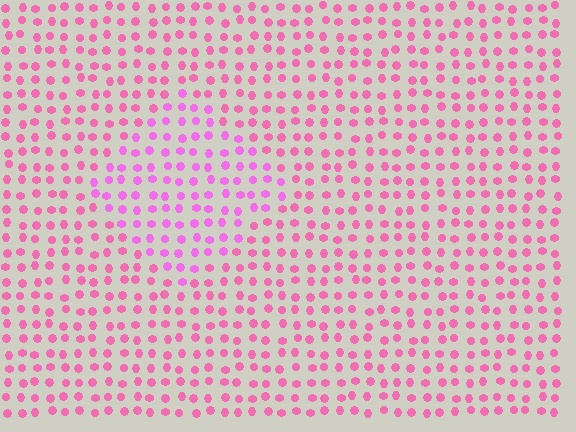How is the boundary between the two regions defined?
The boundary is defined purely by a slight shift in hue (about 26 degrees). Spacing, size, and orientation are identical on both sides.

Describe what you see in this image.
The image is filled with small pink elements in a uniform arrangement. A diamond-shaped region is visible where the elements are tinted to a slightly different hue, forming a subtle color boundary.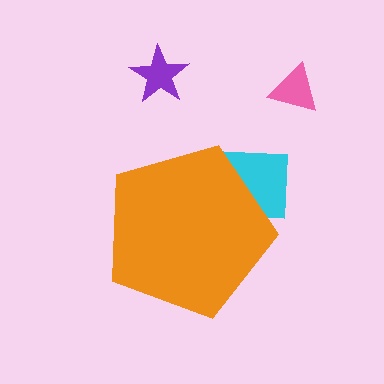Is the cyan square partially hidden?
Yes, the cyan square is partially hidden behind the orange pentagon.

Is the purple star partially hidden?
No, the purple star is fully visible.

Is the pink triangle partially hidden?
No, the pink triangle is fully visible.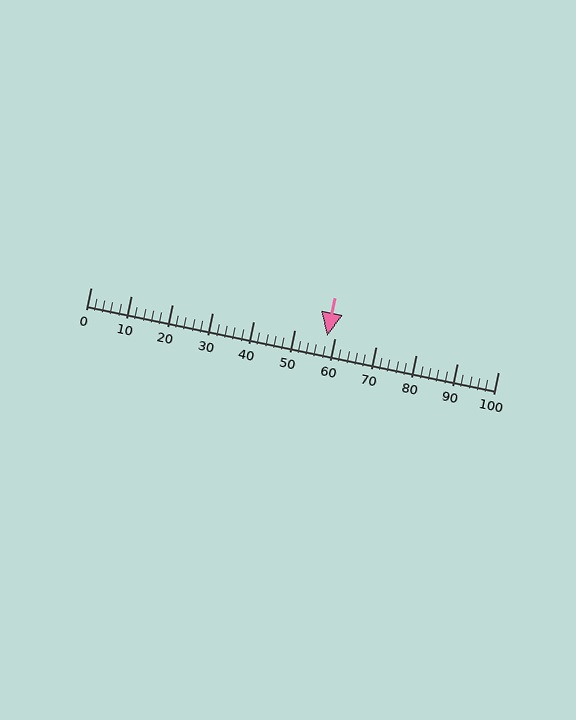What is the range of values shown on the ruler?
The ruler shows values from 0 to 100.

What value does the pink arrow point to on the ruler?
The pink arrow points to approximately 58.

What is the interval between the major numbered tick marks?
The major tick marks are spaced 10 units apart.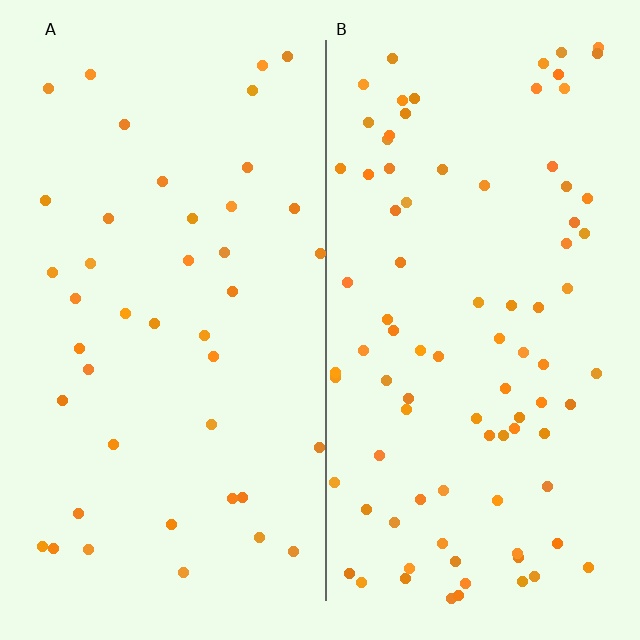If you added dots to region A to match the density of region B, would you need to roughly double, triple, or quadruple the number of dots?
Approximately double.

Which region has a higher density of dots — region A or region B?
B (the right).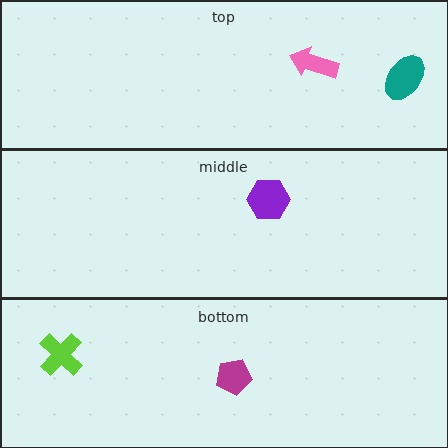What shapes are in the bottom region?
The magenta pentagon, the lime cross.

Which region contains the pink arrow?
The top region.